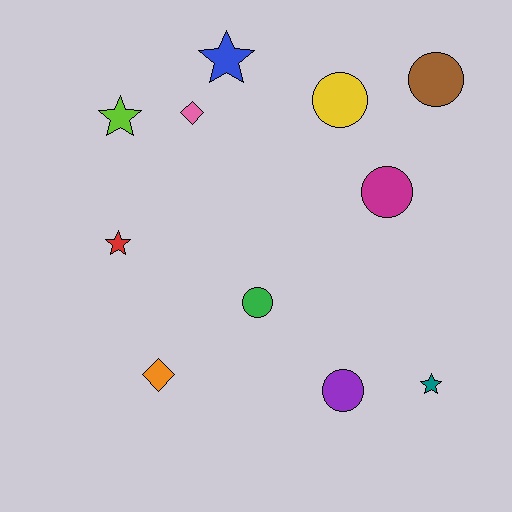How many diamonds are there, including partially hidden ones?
There are 2 diamonds.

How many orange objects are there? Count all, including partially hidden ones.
There is 1 orange object.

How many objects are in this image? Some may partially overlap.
There are 11 objects.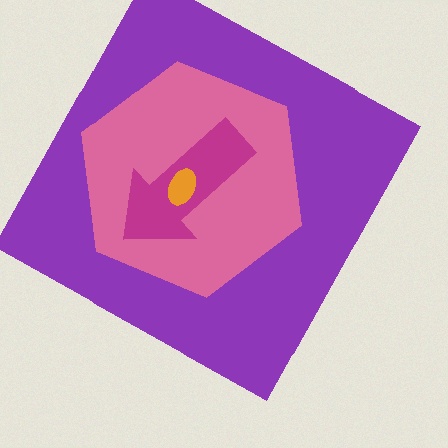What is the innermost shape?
The orange ellipse.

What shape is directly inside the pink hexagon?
The magenta arrow.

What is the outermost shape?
The purple square.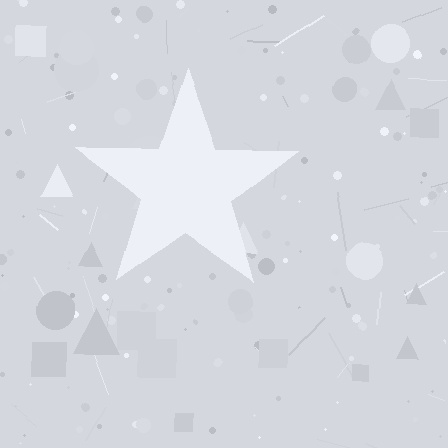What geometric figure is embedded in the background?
A star is embedded in the background.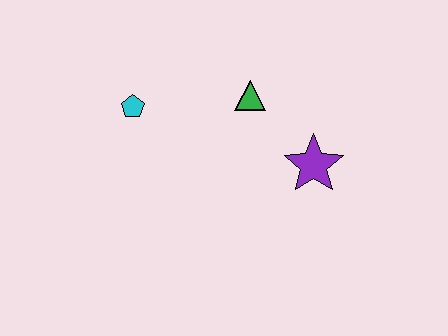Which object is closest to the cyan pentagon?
The green triangle is closest to the cyan pentagon.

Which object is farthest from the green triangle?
The cyan pentagon is farthest from the green triangle.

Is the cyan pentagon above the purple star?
Yes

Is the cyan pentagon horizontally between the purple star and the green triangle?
No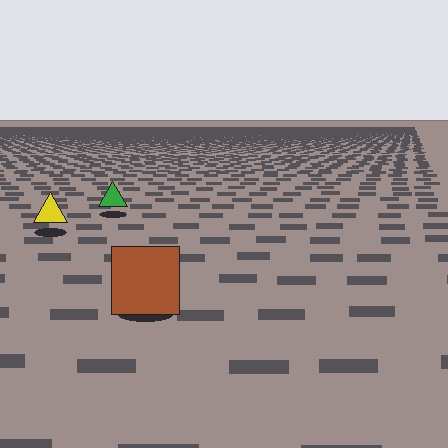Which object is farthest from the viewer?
The green triangle is farthest from the viewer. It appears smaller and the ground texture around it is denser.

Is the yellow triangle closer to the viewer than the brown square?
No. The brown square is closer — you can tell from the texture gradient: the ground texture is coarser near it.